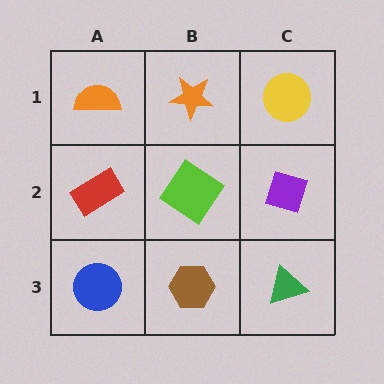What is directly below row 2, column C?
A green triangle.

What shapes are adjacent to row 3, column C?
A purple diamond (row 2, column C), a brown hexagon (row 3, column B).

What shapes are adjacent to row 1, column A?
A red rectangle (row 2, column A), an orange star (row 1, column B).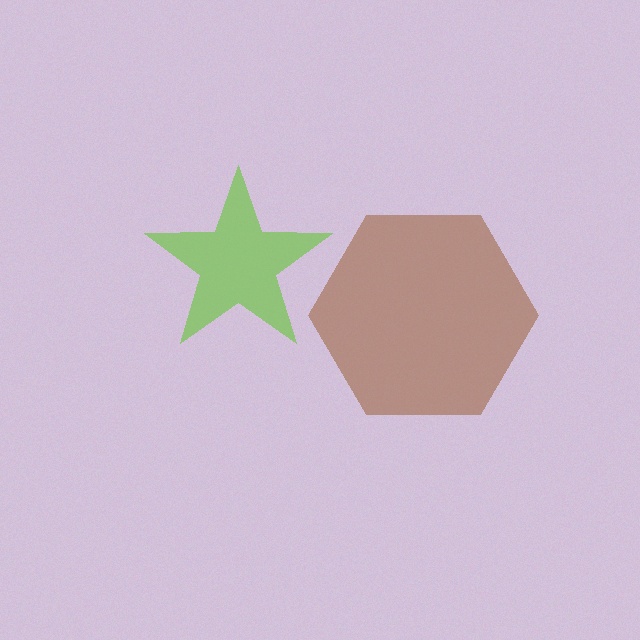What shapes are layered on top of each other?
The layered shapes are: a lime star, a brown hexagon.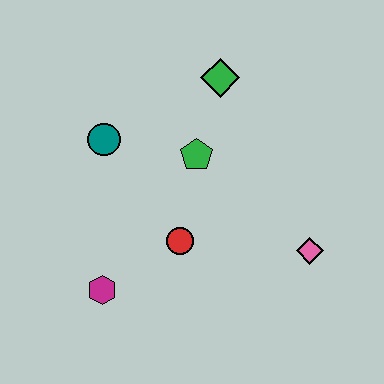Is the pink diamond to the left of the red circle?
No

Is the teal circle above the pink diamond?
Yes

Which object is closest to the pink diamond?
The red circle is closest to the pink diamond.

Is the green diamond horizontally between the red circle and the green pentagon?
No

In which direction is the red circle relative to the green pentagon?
The red circle is below the green pentagon.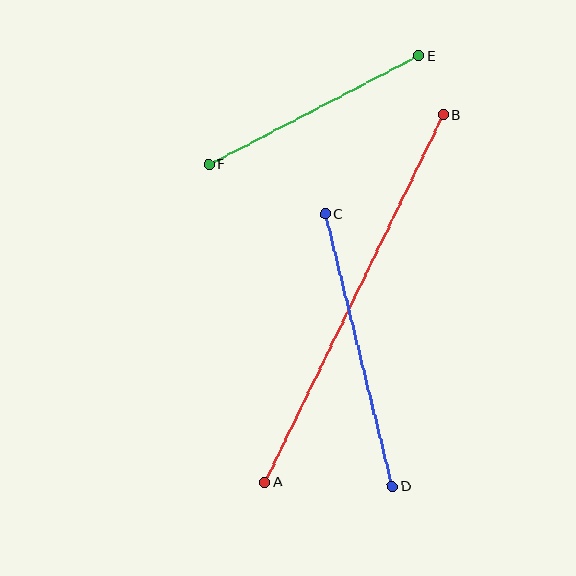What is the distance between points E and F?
The distance is approximately 237 pixels.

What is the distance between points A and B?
The distance is approximately 409 pixels.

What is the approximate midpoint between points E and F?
The midpoint is at approximately (314, 110) pixels.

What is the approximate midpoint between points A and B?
The midpoint is at approximately (354, 299) pixels.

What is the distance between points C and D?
The distance is approximately 281 pixels.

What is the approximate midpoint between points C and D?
The midpoint is at approximately (359, 350) pixels.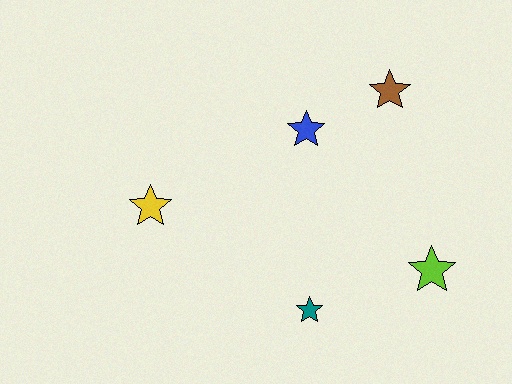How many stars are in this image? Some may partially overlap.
There are 5 stars.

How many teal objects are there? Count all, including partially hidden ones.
There is 1 teal object.